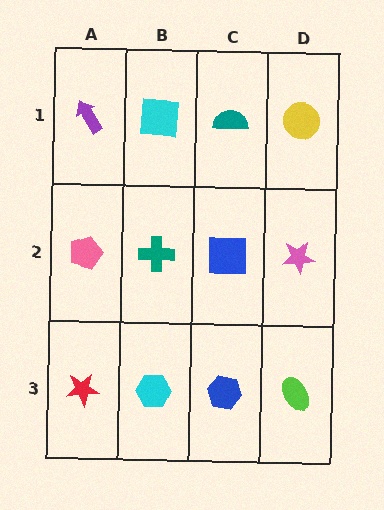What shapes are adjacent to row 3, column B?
A teal cross (row 2, column B), a red star (row 3, column A), a blue hexagon (row 3, column C).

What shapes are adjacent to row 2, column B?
A cyan square (row 1, column B), a cyan hexagon (row 3, column B), a pink pentagon (row 2, column A), a blue square (row 2, column C).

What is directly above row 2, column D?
A yellow circle.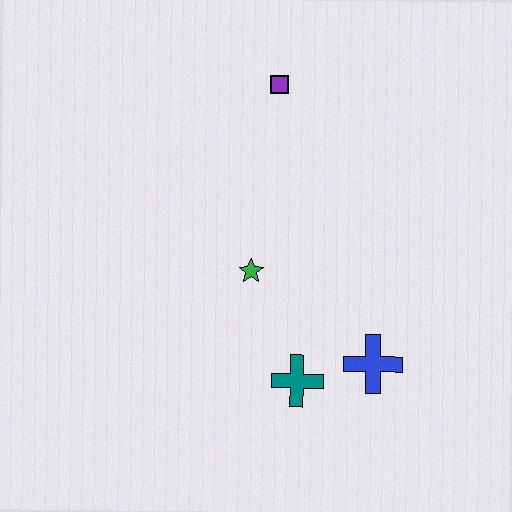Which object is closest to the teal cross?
The blue cross is closest to the teal cross.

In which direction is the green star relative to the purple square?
The green star is below the purple square.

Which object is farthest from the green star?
The purple square is farthest from the green star.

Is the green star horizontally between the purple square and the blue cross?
No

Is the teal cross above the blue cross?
No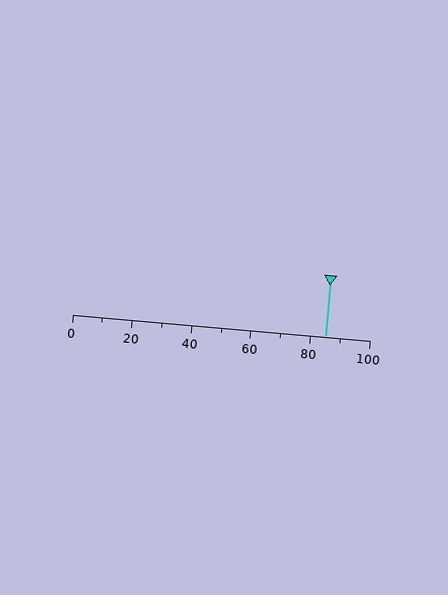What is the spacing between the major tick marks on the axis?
The major ticks are spaced 20 apart.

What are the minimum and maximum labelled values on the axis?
The axis runs from 0 to 100.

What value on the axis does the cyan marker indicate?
The marker indicates approximately 85.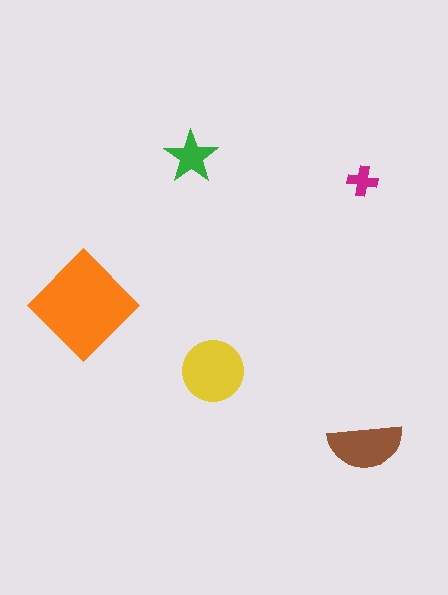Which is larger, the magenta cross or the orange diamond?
The orange diamond.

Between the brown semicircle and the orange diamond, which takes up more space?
The orange diamond.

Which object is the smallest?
The magenta cross.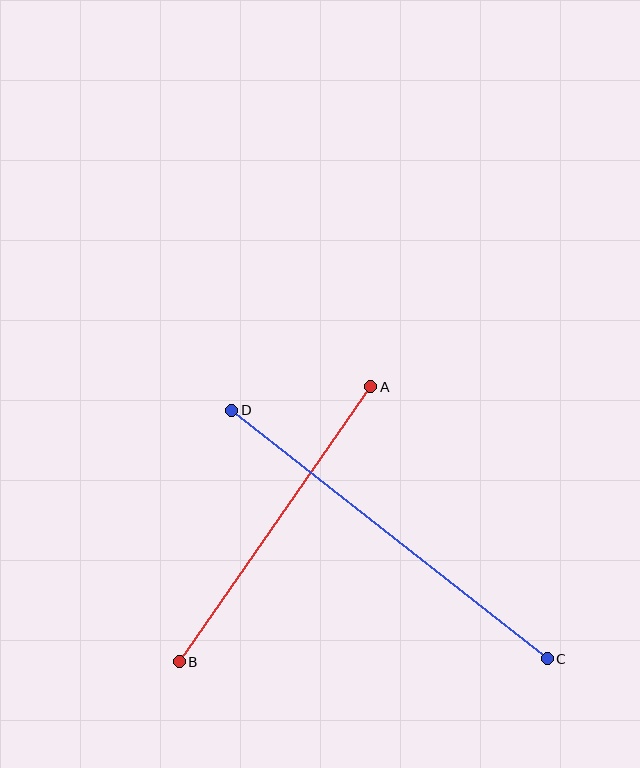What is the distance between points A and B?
The distance is approximately 335 pixels.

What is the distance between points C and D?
The distance is approximately 401 pixels.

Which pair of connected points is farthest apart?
Points C and D are farthest apart.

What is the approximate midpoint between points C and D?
The midpoint is at approximately (389, 534) pixels.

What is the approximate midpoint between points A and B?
The midpoint is at approximately (275, 524) pixels.